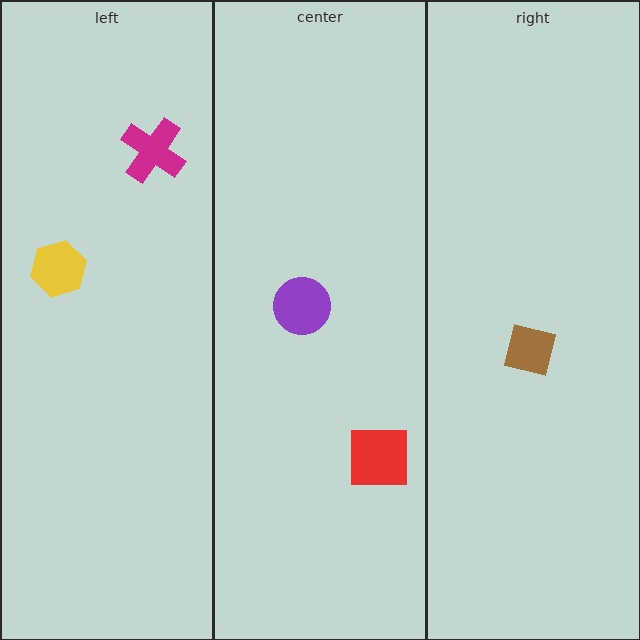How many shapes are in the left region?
2.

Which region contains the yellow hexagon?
The left region.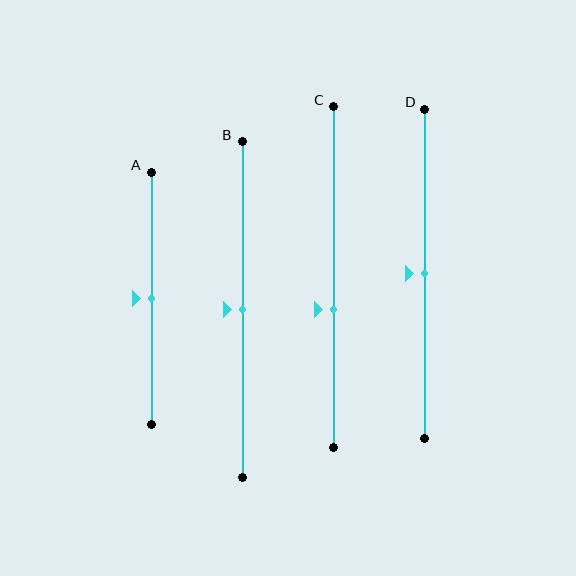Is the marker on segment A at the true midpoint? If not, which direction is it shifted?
Yes, the marker on segment A is at the true midpoint.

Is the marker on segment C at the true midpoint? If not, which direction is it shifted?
No, the marker on segment C is shifted downward by about 9% of the segment length.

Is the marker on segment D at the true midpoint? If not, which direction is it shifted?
Yes, the marker on segment D is at the true midpoint.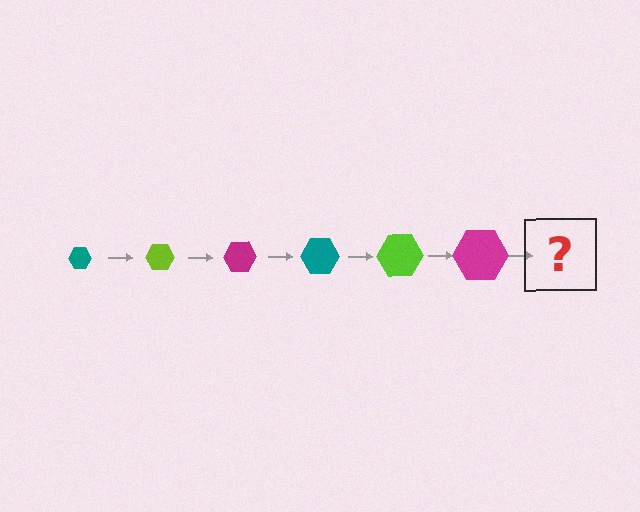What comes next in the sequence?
The next element should be a teal hexagon, larger than the previous one.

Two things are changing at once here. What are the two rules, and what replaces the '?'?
The two rules are that the hexagon grows larger each step and the color cycles through teal, lime, and magenta. The '?' should be a teal hexagon, larger than the previous one.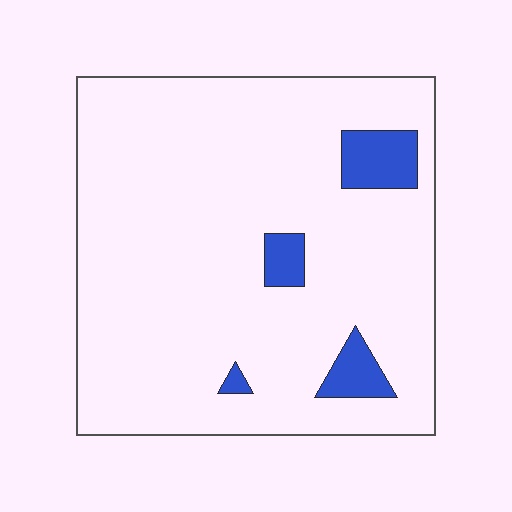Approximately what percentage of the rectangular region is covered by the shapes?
Approximately 10%.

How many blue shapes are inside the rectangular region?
4.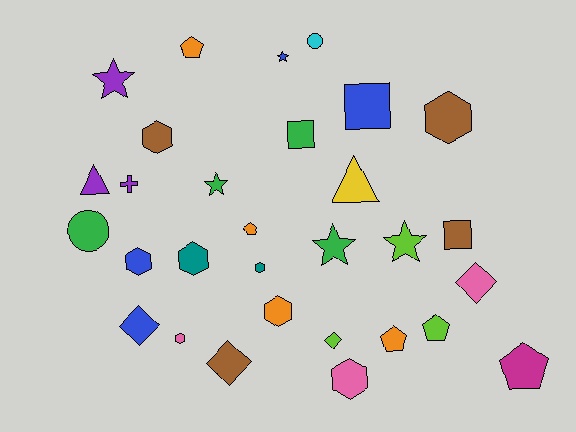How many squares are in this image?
There are 3 squares.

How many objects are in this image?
There are 30 objects.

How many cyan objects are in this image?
There is 1 cyan object.